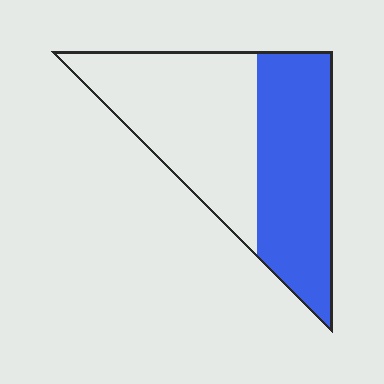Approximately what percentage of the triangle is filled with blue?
Approximately 45%.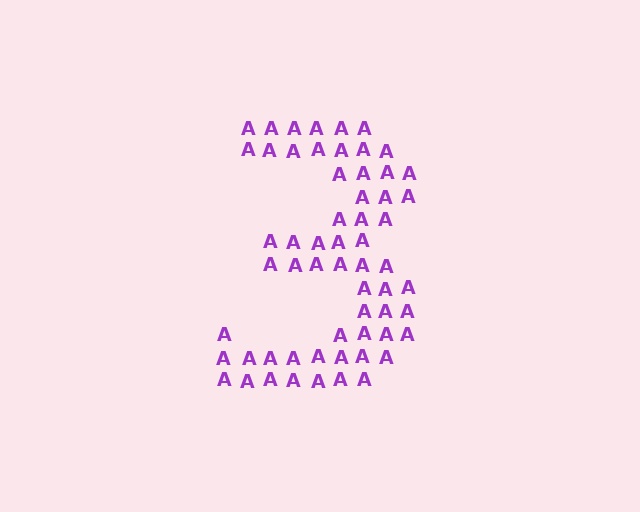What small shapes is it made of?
It is made of small letter A's.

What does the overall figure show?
The overall figure shows the digit 3.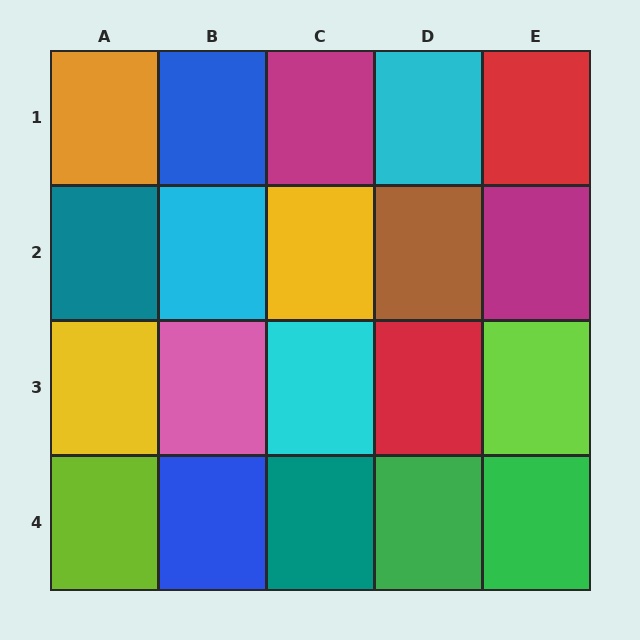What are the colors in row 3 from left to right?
Yellow, pink, cyan, red, lime.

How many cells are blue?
2 cells are blue.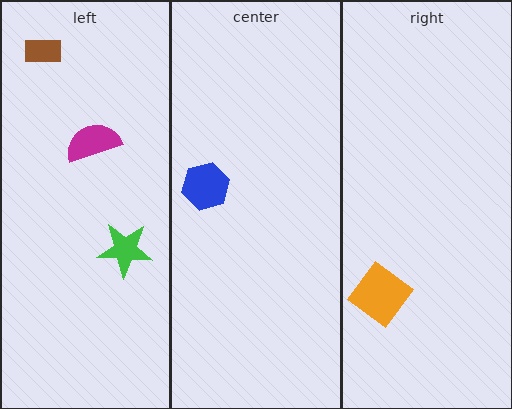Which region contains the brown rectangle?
The left region.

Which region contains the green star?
The left region.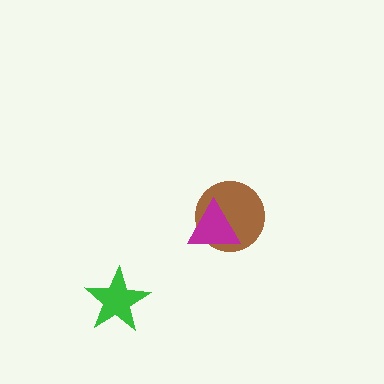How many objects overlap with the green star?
0 objects overlap with the green star.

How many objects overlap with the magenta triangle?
1 object overlaps with the magenta triangle.